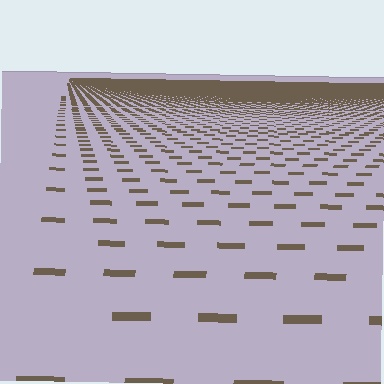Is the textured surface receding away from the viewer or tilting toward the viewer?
The surface is receding away from the viewer. Texture elements get smaller and denser toward the top.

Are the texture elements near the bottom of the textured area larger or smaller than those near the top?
Larger. Near the bottom, elements are closer to the viewer and appear at a bigger on-screen size.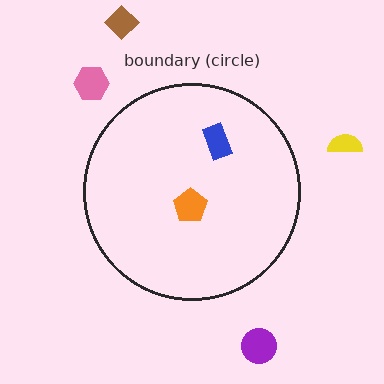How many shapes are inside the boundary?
2 inside, 4 outside.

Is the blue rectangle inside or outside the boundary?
Inside.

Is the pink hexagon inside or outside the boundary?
Outside.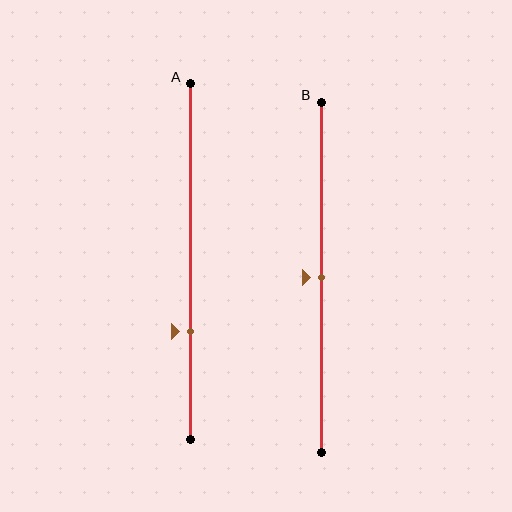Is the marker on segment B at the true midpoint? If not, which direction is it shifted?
Yes, the marker on segment B is at the true midpoint.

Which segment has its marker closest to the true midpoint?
Segment B has its marker closest to the true midpoint.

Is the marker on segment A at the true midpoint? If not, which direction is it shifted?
No, the marker on segment A is shifted downward by about 20% of the segment length.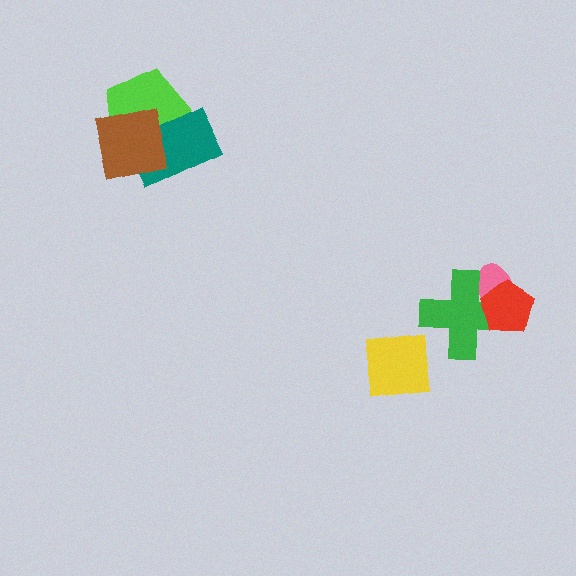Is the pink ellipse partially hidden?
Yes, it is partially covered by another shape.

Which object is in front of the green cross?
The red pentagon is in front of the green cross.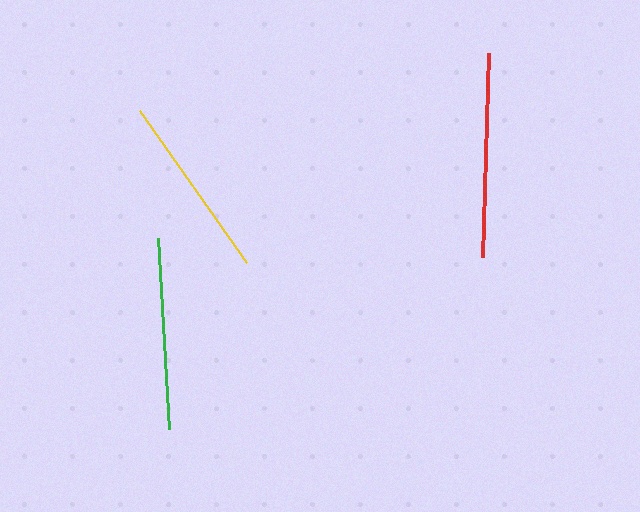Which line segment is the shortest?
The yellow line is the shortest at approximately 185 pixels.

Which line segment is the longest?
The red line is the longest at approximately 204 pixels.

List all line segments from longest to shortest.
From longest to shortest: red, green, yellow.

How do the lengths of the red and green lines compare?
The red and green lines are approximately the same length.